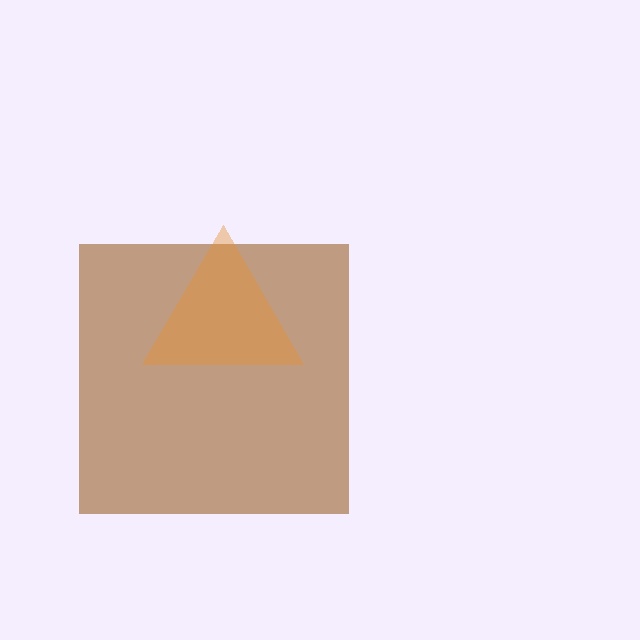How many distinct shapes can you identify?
There are 2 distinct shapes: a brown square, an orange triangle.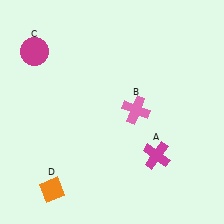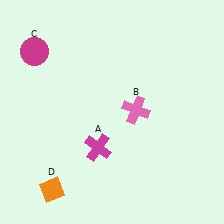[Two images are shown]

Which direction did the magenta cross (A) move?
The magenta cross (A) moved left.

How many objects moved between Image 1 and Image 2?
1 object moved between the two images.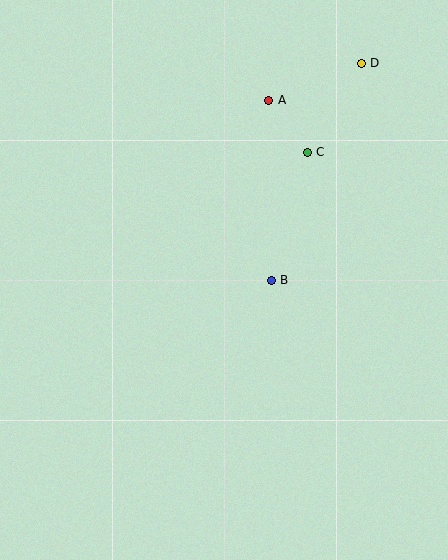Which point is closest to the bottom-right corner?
Point B is closest to the bottom-right corner.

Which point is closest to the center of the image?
Point B at (271, 280) is closest to the center.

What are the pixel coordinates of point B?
Point B is at (271, 280).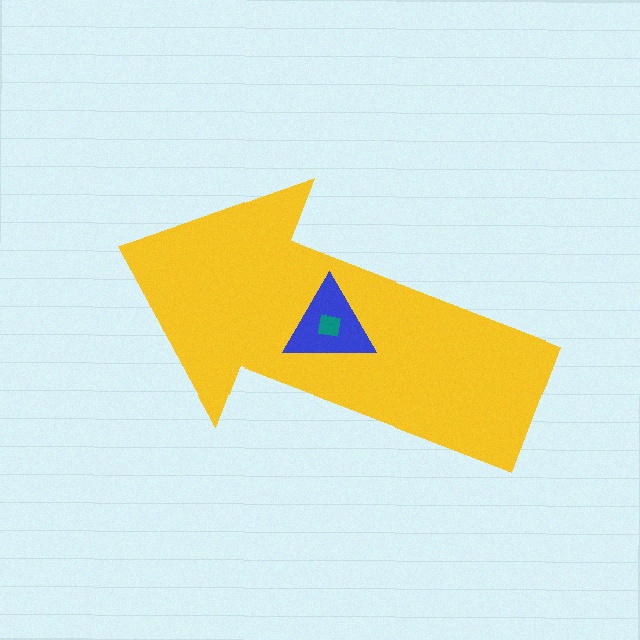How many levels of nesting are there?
3.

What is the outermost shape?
The yellow arrow.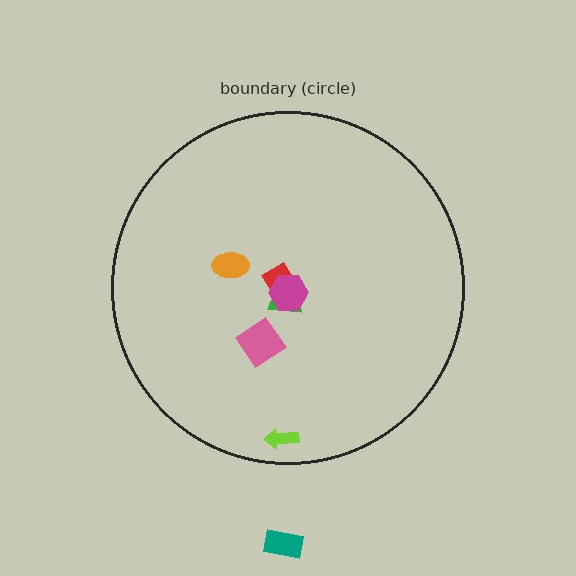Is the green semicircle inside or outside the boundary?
Inside.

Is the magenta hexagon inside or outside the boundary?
Inside.